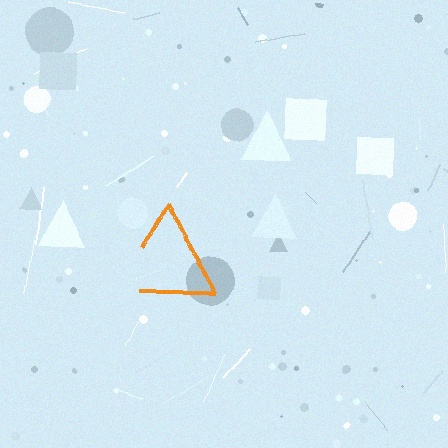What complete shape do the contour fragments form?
The contour fragments form a triangle.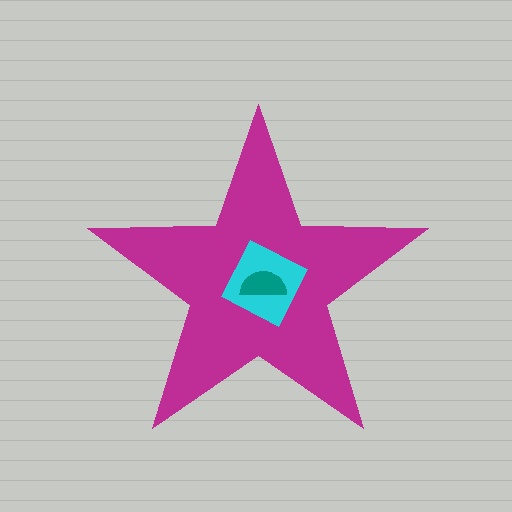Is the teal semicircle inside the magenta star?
Yes.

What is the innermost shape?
The teal semicircle.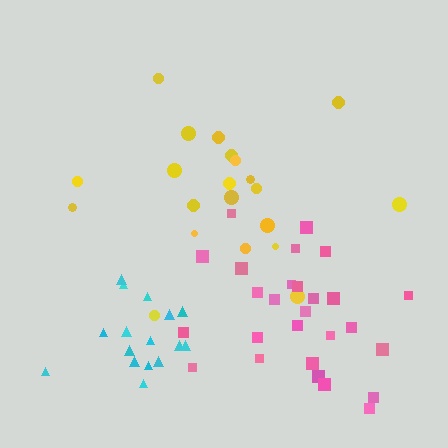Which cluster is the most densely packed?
Cyan.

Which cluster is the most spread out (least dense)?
Yellow.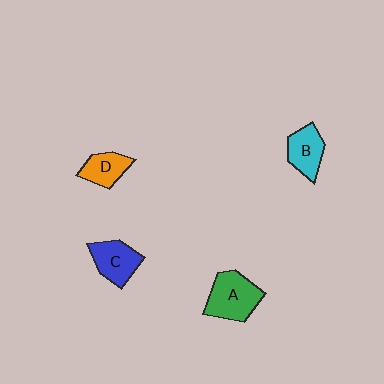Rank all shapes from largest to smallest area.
From largest to smallest: A (green), C (blue), B (cyan), D (orange).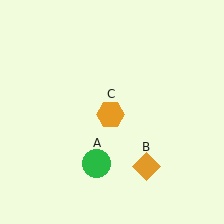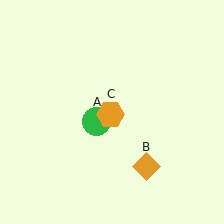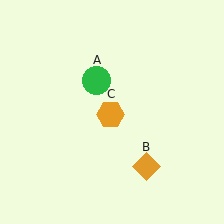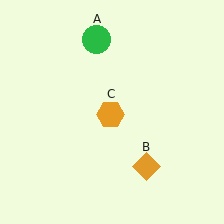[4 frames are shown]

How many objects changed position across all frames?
1 object changed position: green circle (object A).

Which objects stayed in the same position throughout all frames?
Orange diamond (object B) and orange hexagon (object C) remained stationary.